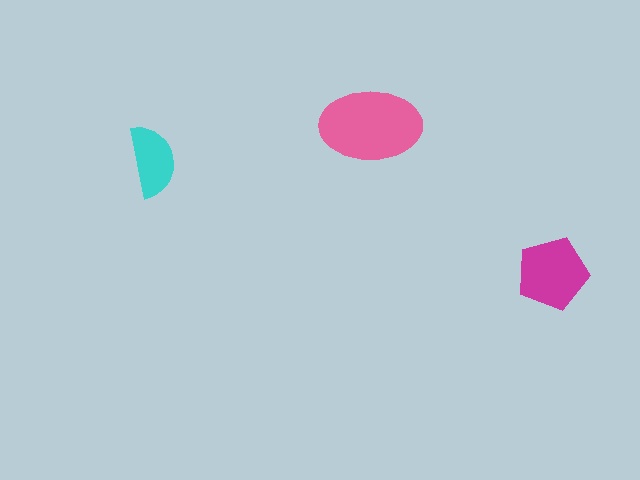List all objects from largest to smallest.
The pink ellipse, the magenta pentagon, the cyan semicircle.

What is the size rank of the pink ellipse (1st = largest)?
1st.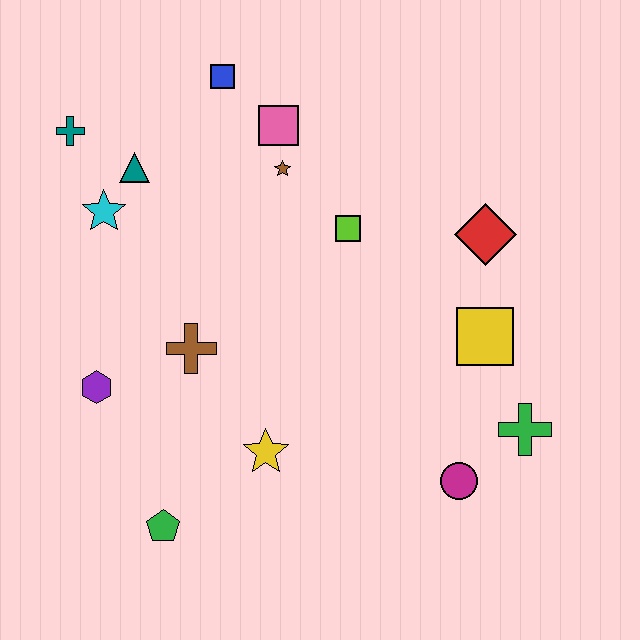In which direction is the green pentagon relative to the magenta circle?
The green pentagon is to the left of the magenta circle.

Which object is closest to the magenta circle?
The green cross is closest to the magenta circle.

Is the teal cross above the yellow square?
Yes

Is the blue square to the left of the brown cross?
No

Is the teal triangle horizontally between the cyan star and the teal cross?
No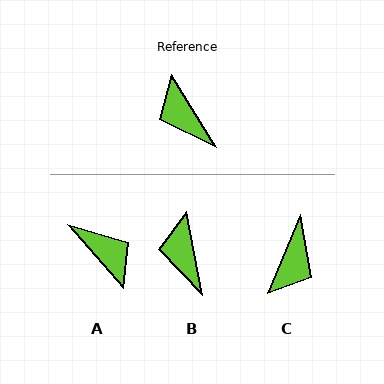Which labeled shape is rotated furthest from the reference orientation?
A, about 171 degrees away.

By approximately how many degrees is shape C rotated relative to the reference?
Approximately 126 degrees counter-clockwise.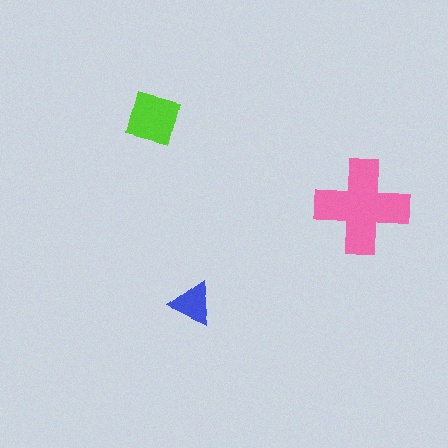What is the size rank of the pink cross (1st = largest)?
1st.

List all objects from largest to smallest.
The pink cross, the lime square, the blue triangle.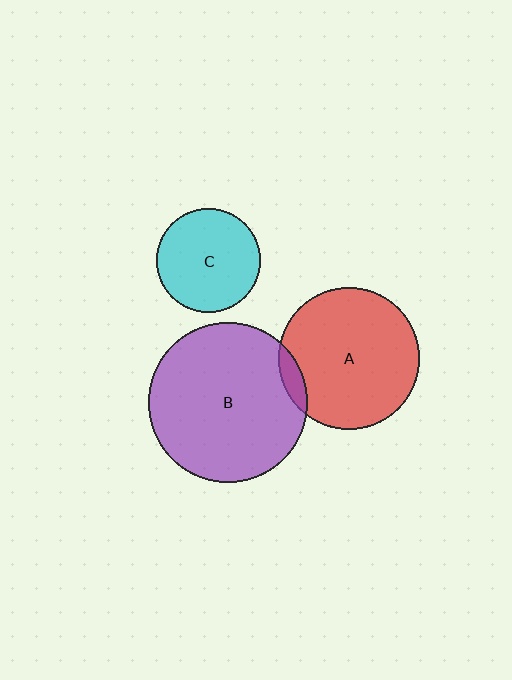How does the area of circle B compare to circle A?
Approximately 1.3 times.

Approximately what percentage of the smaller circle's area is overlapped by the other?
Approximately 5%.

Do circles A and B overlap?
Yes.